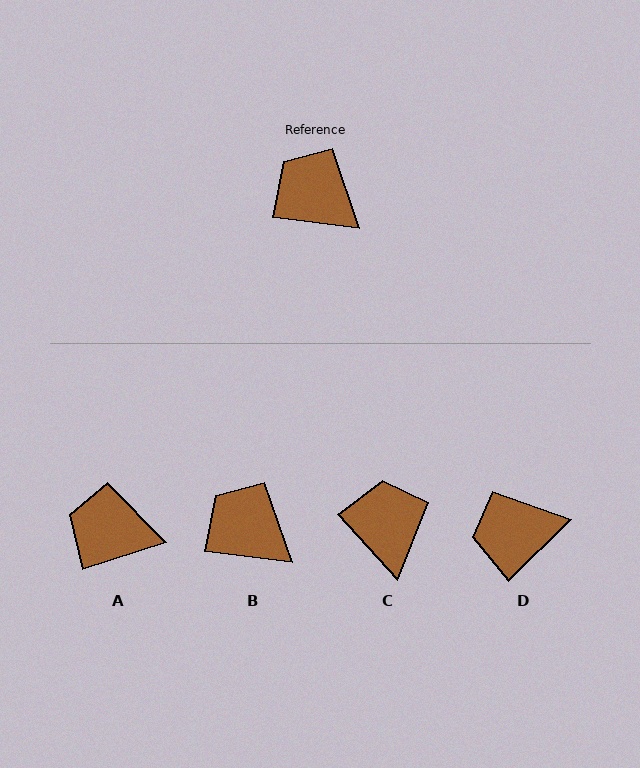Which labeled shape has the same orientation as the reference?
B.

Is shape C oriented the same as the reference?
No, it is off by about 41 degrees.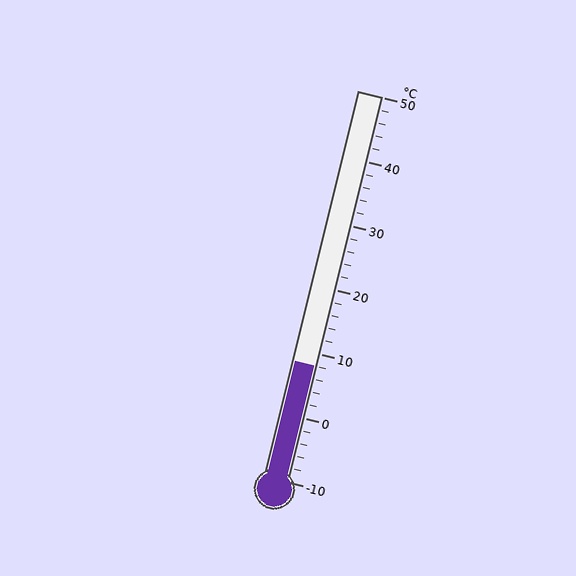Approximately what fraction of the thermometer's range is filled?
The thermometer is filled to approximately 30% of its range.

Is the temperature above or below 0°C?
The temperature is above 0°C.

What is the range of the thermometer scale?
The thermometer scale ranges from -10°C to 50°C.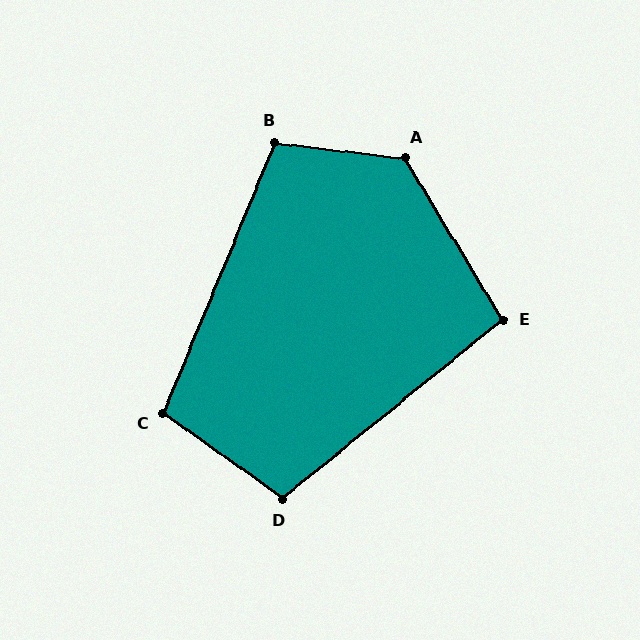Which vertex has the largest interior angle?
A, at approximately 128 degrees.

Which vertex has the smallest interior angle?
E, at approximately 98 degrees.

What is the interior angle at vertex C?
Approximately 103 degrees (obtuse).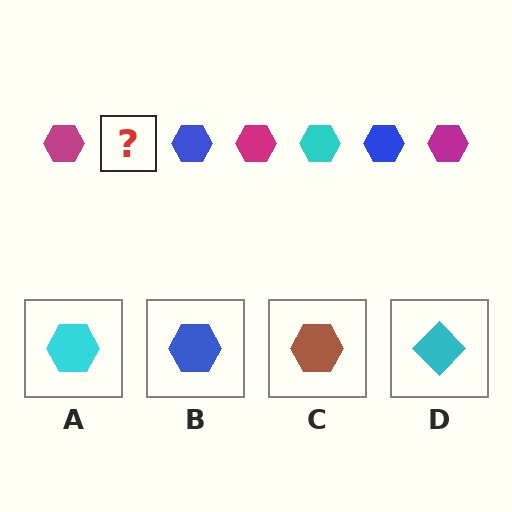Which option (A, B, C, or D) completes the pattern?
A.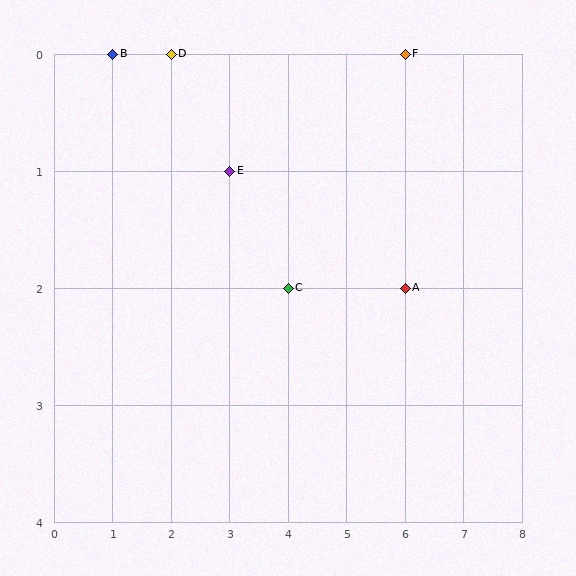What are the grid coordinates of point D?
Point D is at grid coordinates (2, 0).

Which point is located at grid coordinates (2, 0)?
Point D is at (2, 0).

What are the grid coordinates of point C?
Point C is at grid coordinates (4, 2).